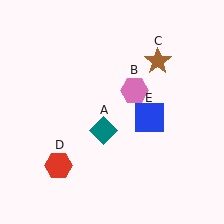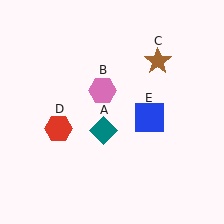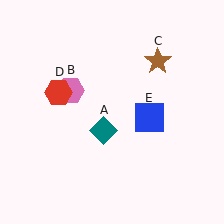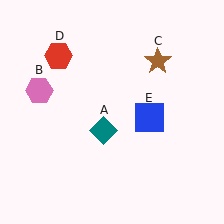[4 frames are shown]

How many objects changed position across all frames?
2 objects changed position: pink hexagon (object B), red hexagon (object D).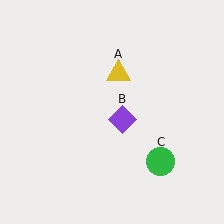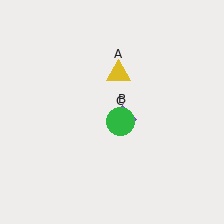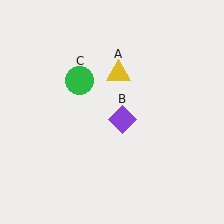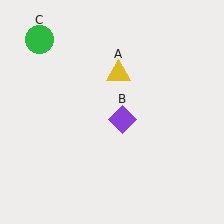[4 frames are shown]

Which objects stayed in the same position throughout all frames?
Yellow triangle (object A) and purple diamond (object B) remained stationary.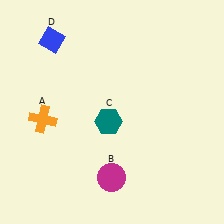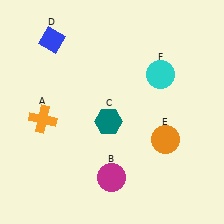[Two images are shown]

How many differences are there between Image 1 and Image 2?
There are 2 differences between the two images.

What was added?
An orange circle (E), a cyan circle (F) were added in Image 2.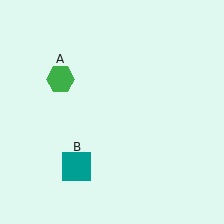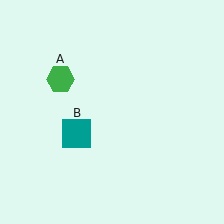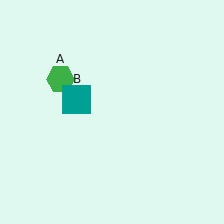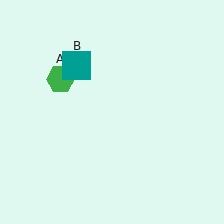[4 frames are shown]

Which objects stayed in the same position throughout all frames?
Green hexagon (object A) remained stationary.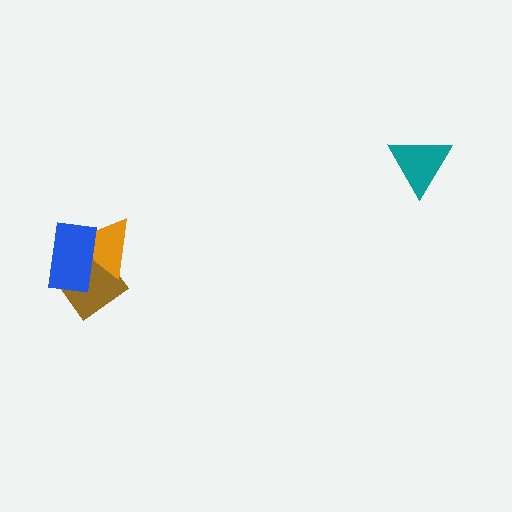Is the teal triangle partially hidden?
No, no other shape covers it.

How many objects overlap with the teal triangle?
0 objects overlap with the teal triangle.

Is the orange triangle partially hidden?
Yes, it is partially covered by another shape.